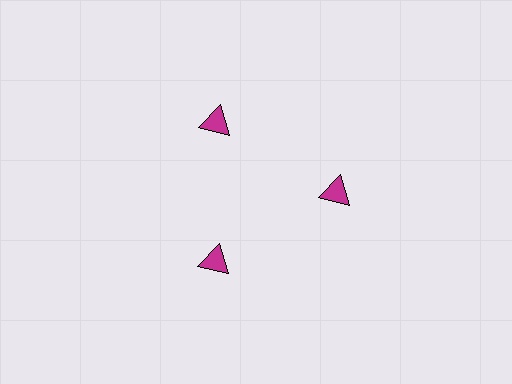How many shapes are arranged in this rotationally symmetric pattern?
There are 3 shapes, arranged in 3 groups of 1.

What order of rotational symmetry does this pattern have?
This pattern has 3-fold rotational symmetry.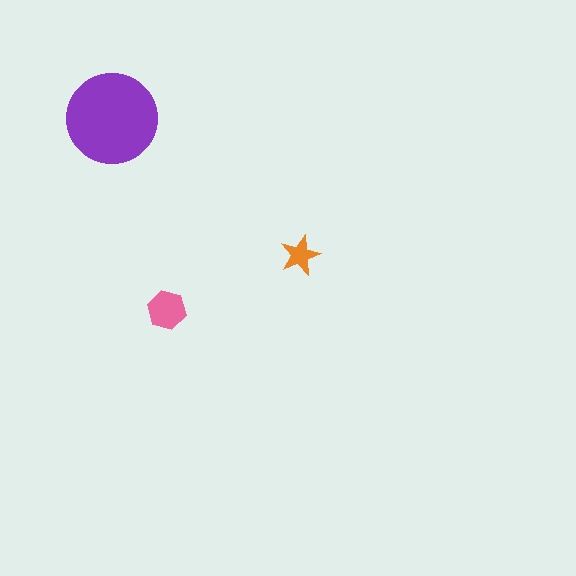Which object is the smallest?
The orange star.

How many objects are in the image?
There are 3 objects in the image.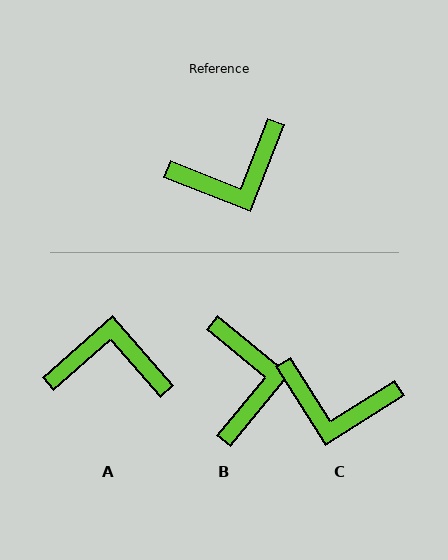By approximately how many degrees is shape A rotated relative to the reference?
Approximately 153 degrees counter-clockwise.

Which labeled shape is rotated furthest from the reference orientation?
A, about 153 degrees away.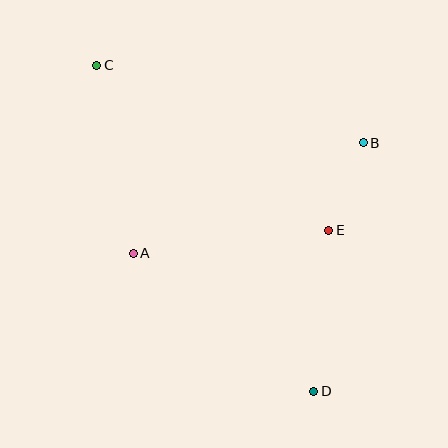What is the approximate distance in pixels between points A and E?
The distance between A and E is approximately 197 pixels.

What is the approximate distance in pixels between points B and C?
The distance between B and C is approximately 278 pixels.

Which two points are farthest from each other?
Points C and D are farthest from each other.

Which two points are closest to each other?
Points B and E are closest to each other.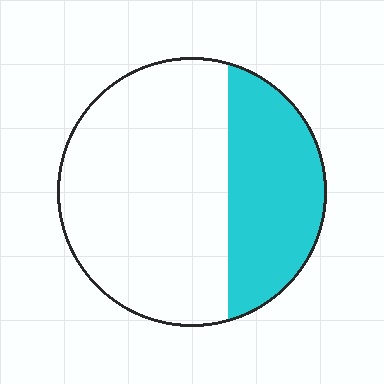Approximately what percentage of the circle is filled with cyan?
Approximately 35%.